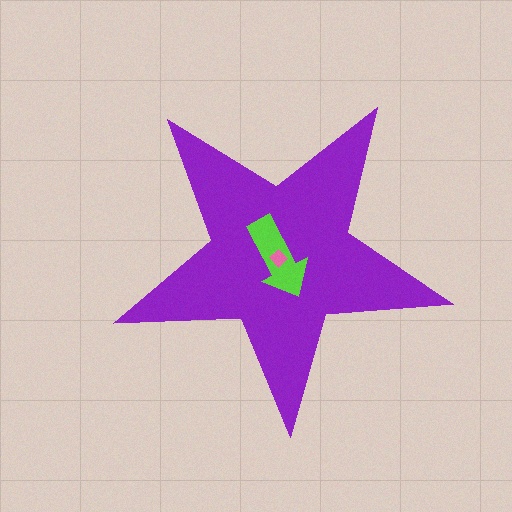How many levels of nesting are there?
3.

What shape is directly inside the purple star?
The lime arrow.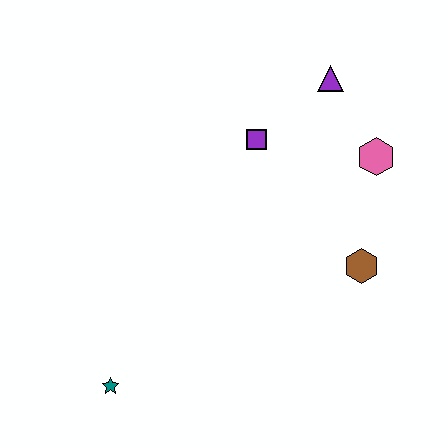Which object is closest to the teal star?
The brown hexagon is closest to the teal star.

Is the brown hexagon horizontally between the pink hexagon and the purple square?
Yes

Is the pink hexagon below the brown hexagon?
No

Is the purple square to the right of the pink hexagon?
No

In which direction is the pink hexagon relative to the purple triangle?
The pink hexagon is below the purple triangle.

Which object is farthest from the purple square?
The teal star is farthest from the purple square.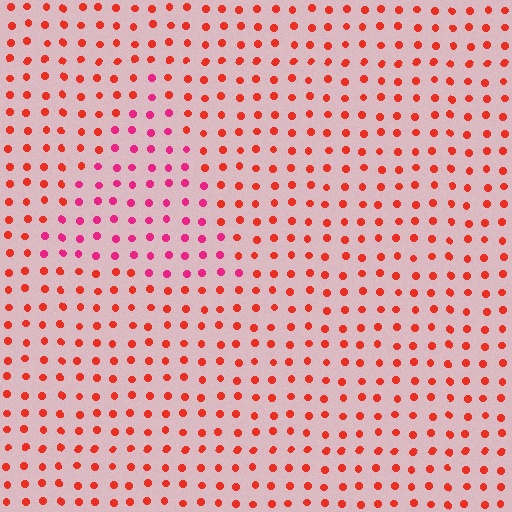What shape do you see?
I see a triangle.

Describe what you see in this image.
The image is filled with small red elements in a uniform arrangement. A triangle-shaped region is visible where the elements are tinted to a slightly different hue, forming a subtle color boundary.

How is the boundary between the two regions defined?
The boundary is defined purely by a slight shift in hue (about 33 degrees). Spacing, size, and orientation are identical on both sides.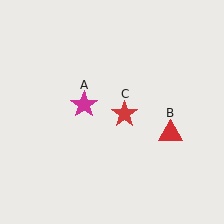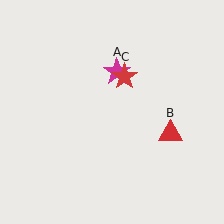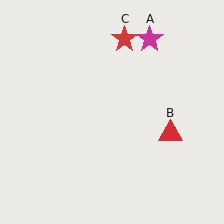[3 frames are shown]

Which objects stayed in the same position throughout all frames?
Red triangle (object B) remained stationary.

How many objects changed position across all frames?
2 objects changed position: magenta star (object A), red star (object C).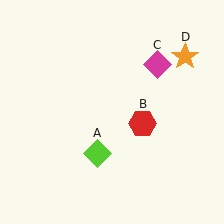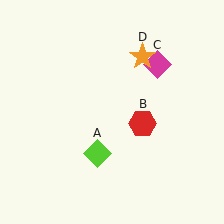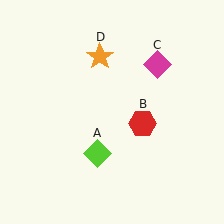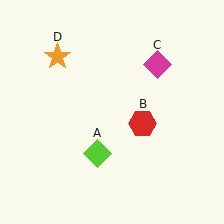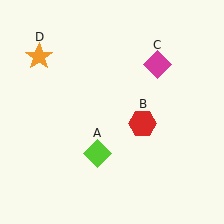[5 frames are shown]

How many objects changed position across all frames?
1 object changed position: orange star (object D).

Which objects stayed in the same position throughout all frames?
Lime diamond (object A) and red hexagon (object B) and magenta diamond (object C) remained stationary.